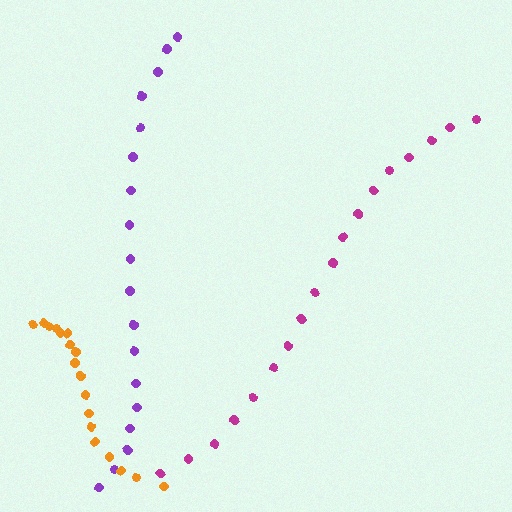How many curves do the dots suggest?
There are 3 distinct paths.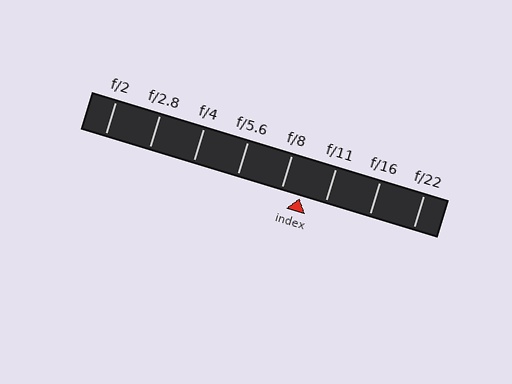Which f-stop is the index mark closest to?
The index mark is closest to f/8.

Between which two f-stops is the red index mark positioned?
The index mark is between f/8 and f/11.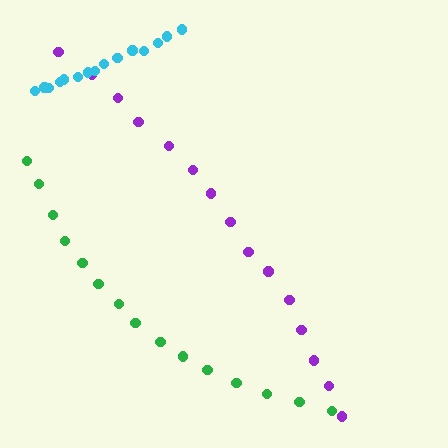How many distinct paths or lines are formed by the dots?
There are 3 distinct paths.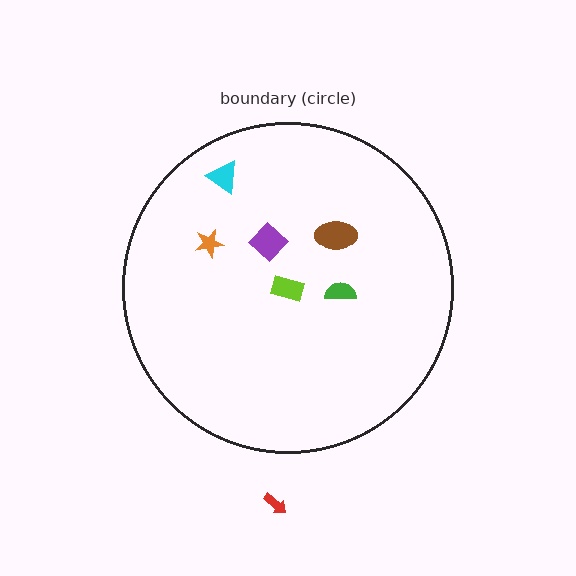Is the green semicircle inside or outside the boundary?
Inside.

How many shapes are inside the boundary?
6 inside, 1 outside.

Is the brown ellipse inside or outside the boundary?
Inside.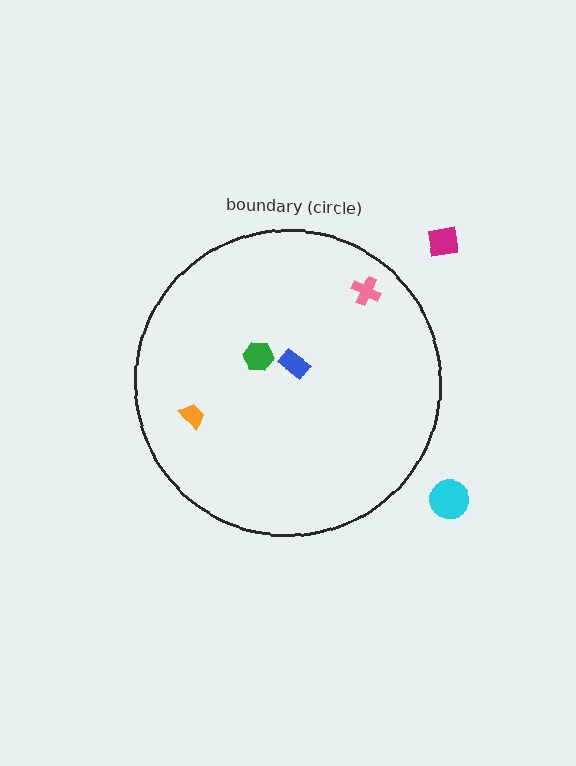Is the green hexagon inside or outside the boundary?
Inside.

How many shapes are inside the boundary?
4 inside, 2 outside.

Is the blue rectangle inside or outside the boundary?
Inside.